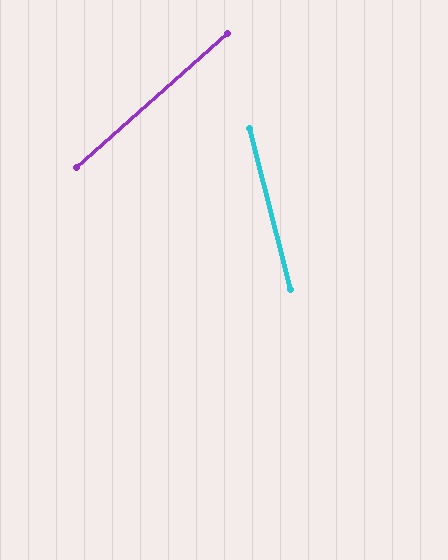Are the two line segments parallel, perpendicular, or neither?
Neither parallel nor perpendicular — they differ by about 63°.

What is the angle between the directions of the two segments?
Approximately 63 degrees.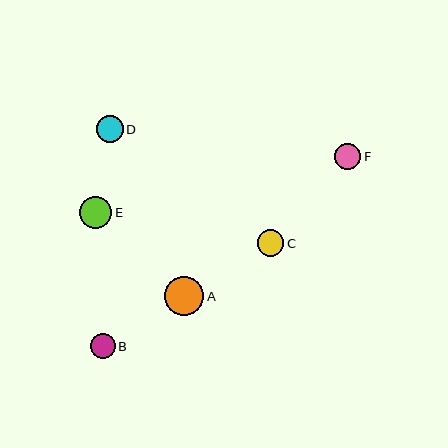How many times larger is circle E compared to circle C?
Circle E is approximately 1.2 times the size of circle C.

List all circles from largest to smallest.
From largest to smallest: A, E, F, C, D, B.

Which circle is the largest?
Circle A is the largest with a size of approximately 39 pixels.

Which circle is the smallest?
Circle B is the smallest with a size of approximately 25 pixels.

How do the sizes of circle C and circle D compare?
Circle C and circle D are approximately the same size.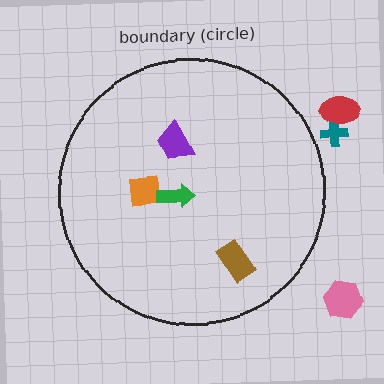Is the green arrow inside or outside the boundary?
Inside.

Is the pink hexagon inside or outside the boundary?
Outside.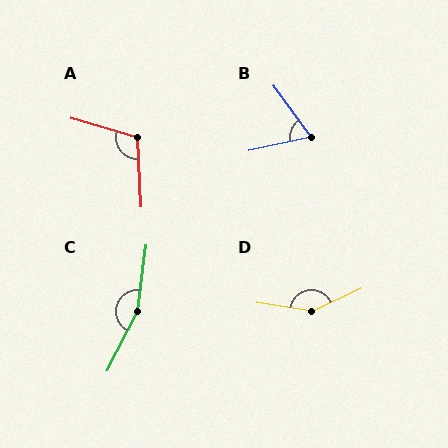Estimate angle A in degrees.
Approximately 109 degrees.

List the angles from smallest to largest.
B (66°), A (109°), D (146°), C (160°).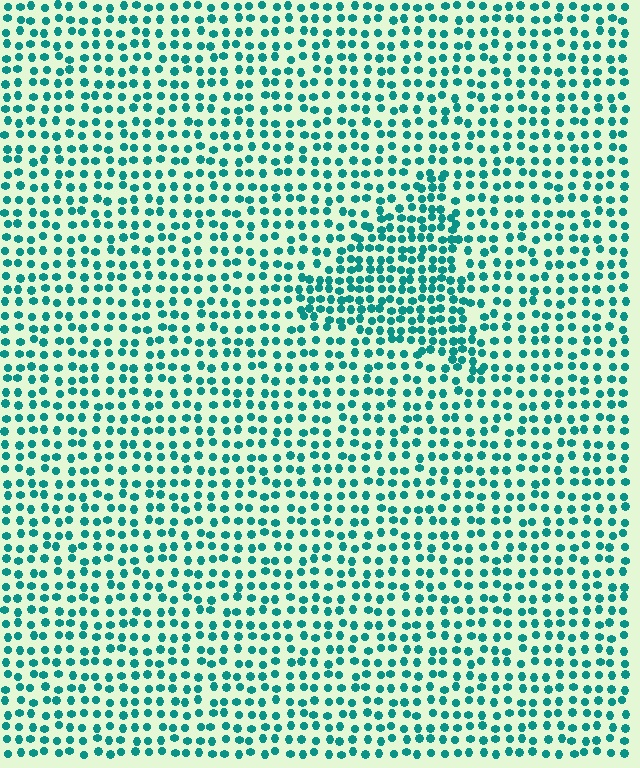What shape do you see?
I see a triangle.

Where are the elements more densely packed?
The elements are more densely packed inside the triangle boundary.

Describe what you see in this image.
The image contains small teal elements arranged at two different densities. A triangle-shaped region is visible where the elements are more densely packed than the surrounding area.